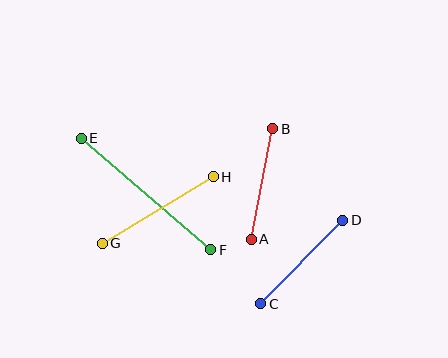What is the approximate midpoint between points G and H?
The midpoint is at approximately (158, 210) pixels.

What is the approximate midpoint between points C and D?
The midpoint is at approximately (302, 262) pixels.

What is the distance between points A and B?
The distance is approximately 113 pixels.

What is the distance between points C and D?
The distance is approximately 117 pixels.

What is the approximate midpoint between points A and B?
The midpoint is at approximately (262, 184) pixels.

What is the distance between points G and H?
The distance is approximately 129 pixels.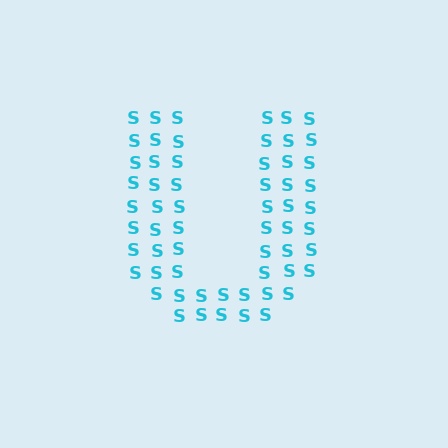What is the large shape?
The large shape is the letter U.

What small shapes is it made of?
It is made of small letter S's.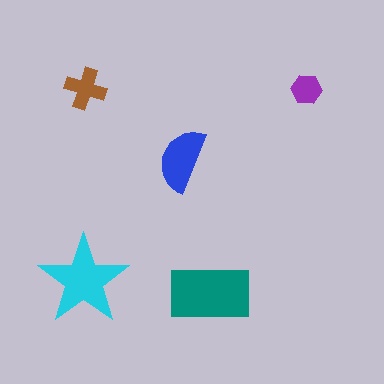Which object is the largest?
The teal rectangle.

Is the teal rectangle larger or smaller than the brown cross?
Larger.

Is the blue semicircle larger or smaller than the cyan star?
Smaller.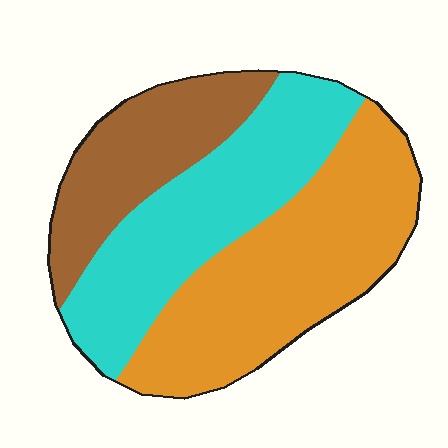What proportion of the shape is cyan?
Cyan takes up between a quarter and a half of the shape.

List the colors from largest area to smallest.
From largest to smallest: orange, cyan, brown.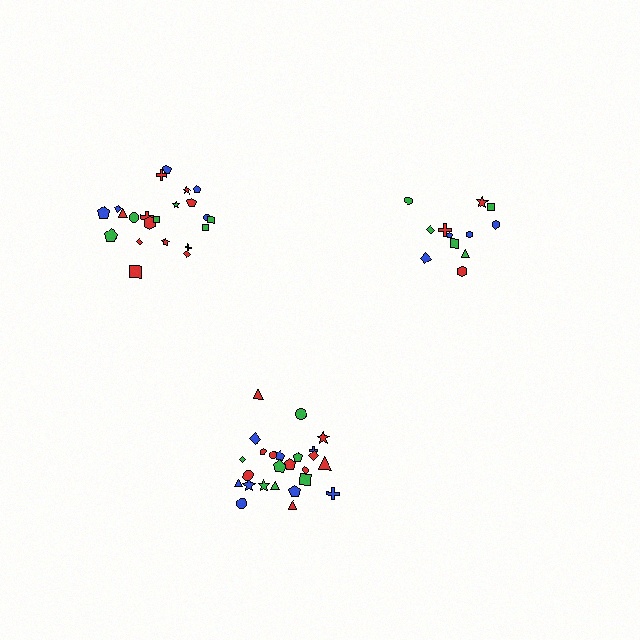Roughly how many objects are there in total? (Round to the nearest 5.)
Roughly 60 objects in total.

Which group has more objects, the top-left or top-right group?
The top-left group.